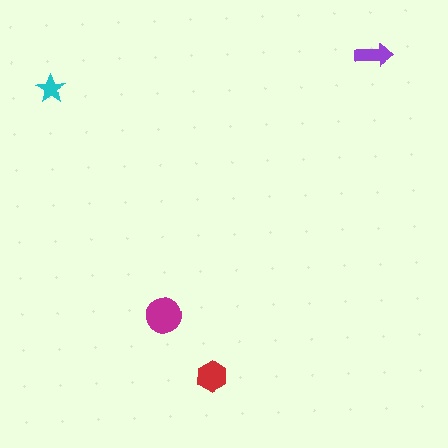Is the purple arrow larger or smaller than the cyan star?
Larger.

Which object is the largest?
The magenta circle.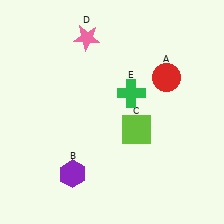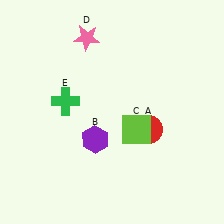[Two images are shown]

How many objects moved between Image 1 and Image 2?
3 objects moved between the two images.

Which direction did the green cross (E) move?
The green cross (E) moved left.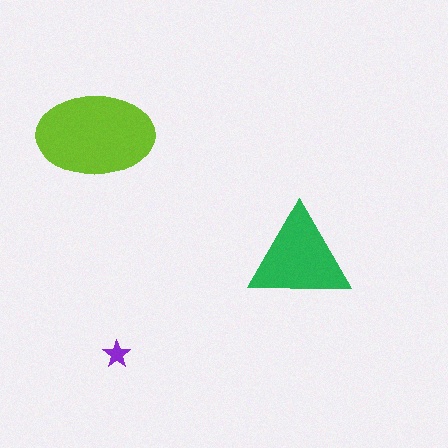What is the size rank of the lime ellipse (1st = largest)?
1st.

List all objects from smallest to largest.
The purple star, the green triangle, the lime ellipse.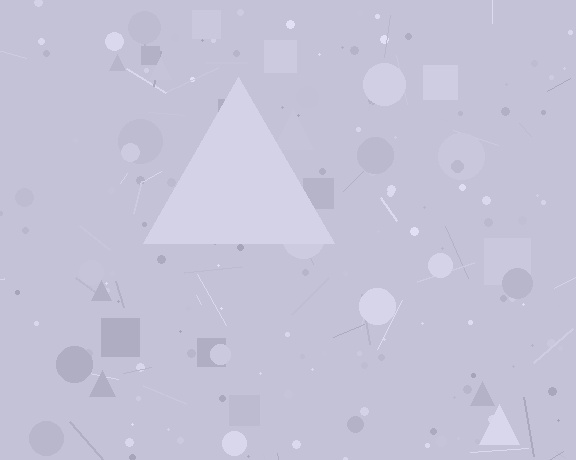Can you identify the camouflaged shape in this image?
The camouflaged shape is a triangle.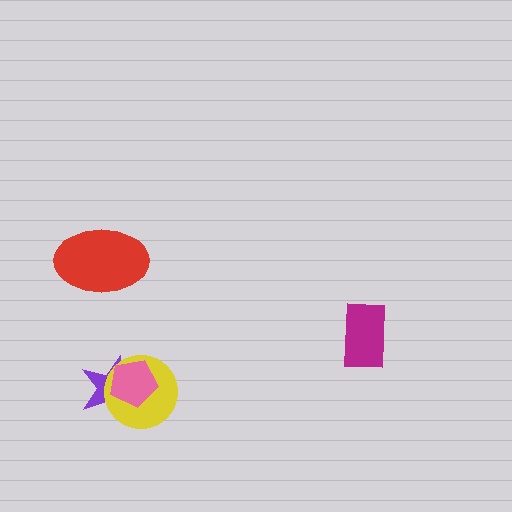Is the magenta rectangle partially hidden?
No, no other shape covers it.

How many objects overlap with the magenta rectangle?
0 objects overlap with the magenta rectangle.